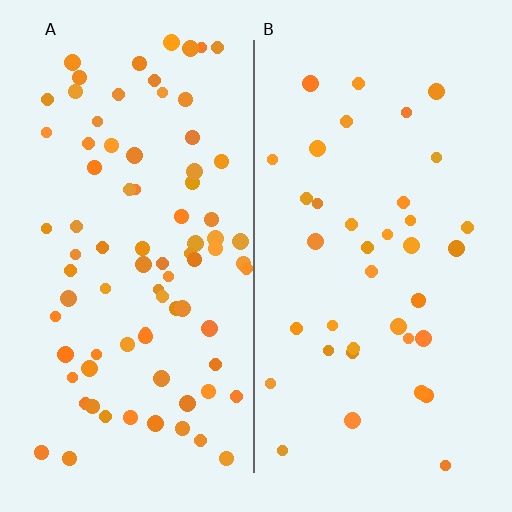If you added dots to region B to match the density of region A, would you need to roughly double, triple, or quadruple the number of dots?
Approximately double.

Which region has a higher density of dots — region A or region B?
A (the left).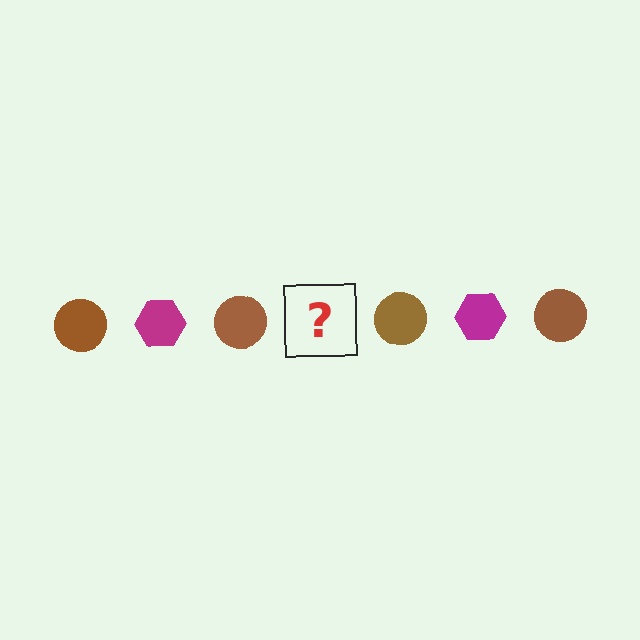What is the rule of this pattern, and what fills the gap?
The rule is that the pattern alternates between brown circle and magenta hexagon. The gap should be filled with a magenta hexagon.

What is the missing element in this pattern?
The missing element is a magenta hexagon.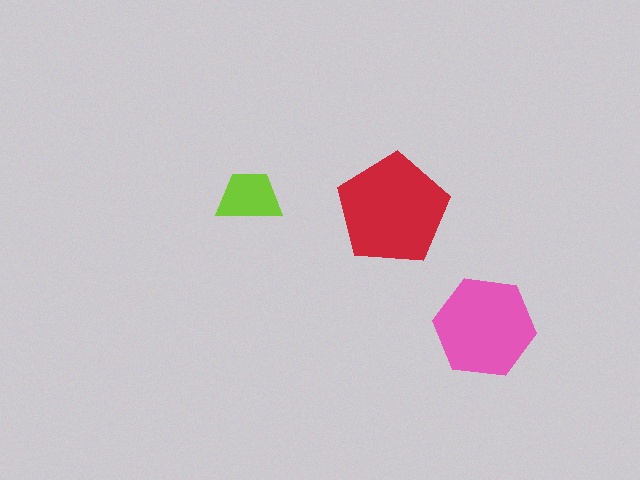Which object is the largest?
The red pentagon.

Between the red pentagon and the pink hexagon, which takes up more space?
The red pentagon.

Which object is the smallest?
The lime trapezoid.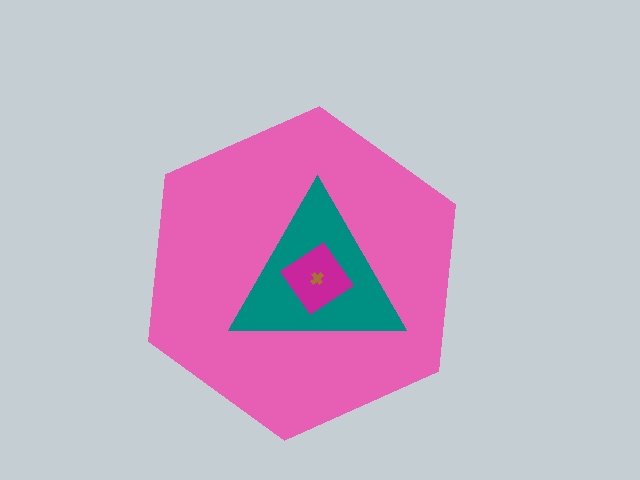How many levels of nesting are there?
4.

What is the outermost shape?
The pink hexagon.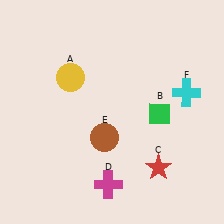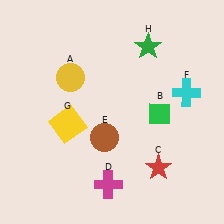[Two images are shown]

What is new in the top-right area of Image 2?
A green star (H) was added in the top-right area of Image 2.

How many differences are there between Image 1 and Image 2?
There are 2 differences between the two images.